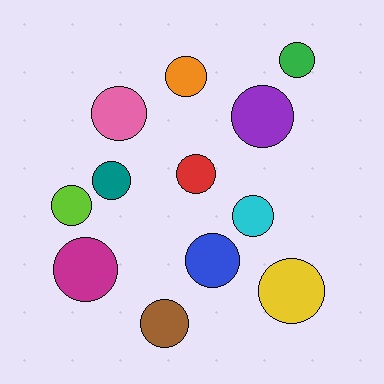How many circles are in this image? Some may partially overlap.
There are 12 circles.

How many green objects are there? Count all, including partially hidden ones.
There is 1 green object.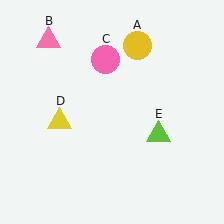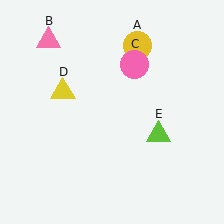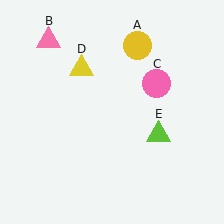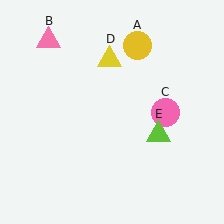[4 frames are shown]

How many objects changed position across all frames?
2 objects changed position: pink circle (object C), yellow triangle (object D).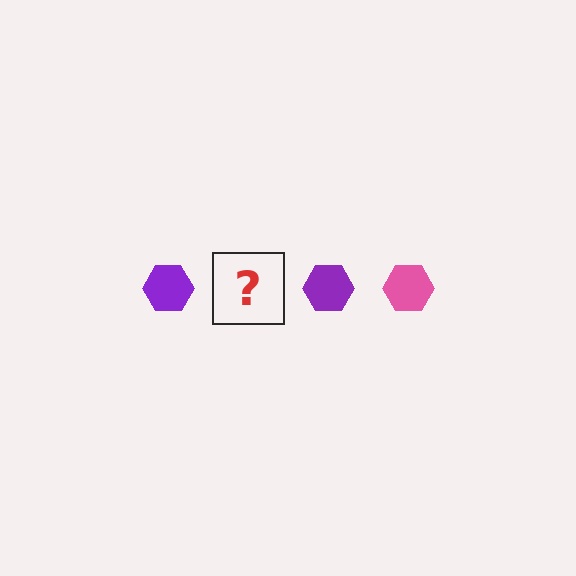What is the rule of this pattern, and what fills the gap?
The rule is that the pattern cycles through purple, pink hexagons. The gap should be filled with a pink hexagon.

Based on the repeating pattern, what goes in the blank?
The blank should be a pink hexagon.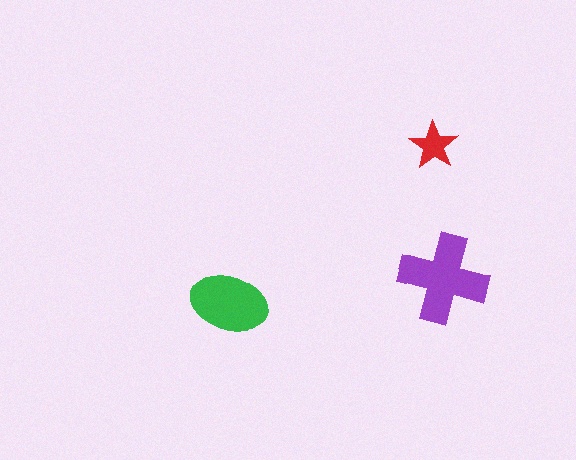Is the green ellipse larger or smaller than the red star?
Larger.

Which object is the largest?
The purple cross.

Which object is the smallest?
The red star.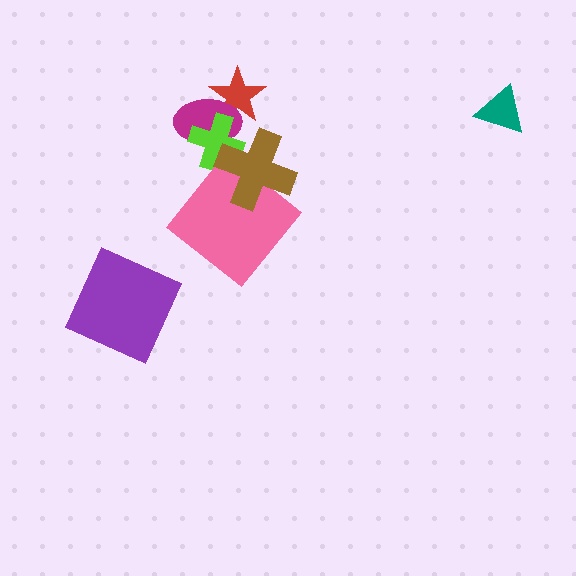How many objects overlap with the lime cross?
3 objects overlap with the lime cross.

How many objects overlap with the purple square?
0 objects overlap with the purple square.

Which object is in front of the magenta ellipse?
The lime cross is in front of the magenta ellipse.